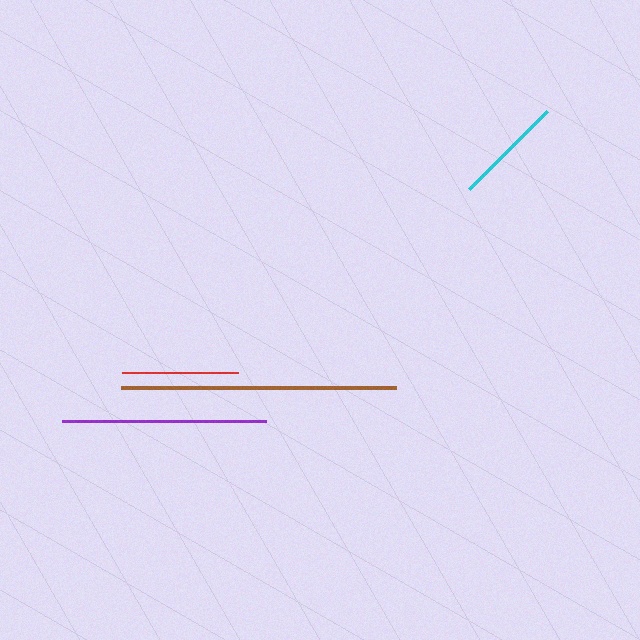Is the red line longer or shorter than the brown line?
The brown line is longer than the red line.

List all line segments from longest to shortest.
From longest to shortest: brown, purple, red, cyan.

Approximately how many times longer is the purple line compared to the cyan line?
The purple line is approximately 1.8 times the length of the cyan line.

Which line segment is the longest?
The brown line is the longest at approximately 274 pixels.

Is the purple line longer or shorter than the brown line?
The brown line is longer than the purple line.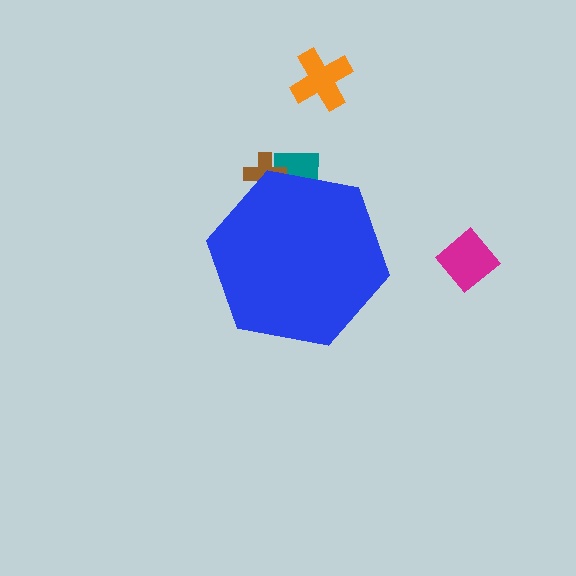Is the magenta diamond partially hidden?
No, the magenta diamond is fully visible.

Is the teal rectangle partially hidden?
Yes, the teal rectangle is partially hidden behind the blue hexagon.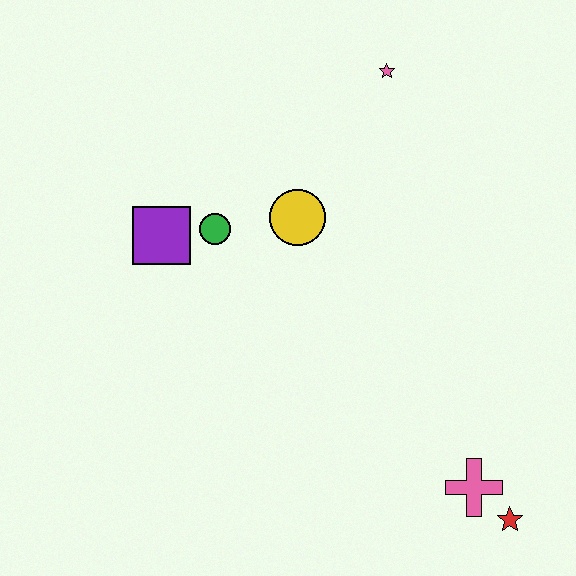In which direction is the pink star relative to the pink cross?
The pink star is above the pink cross.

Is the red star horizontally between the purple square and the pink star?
No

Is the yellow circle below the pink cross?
No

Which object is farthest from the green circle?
The red star is farthest from the green circle.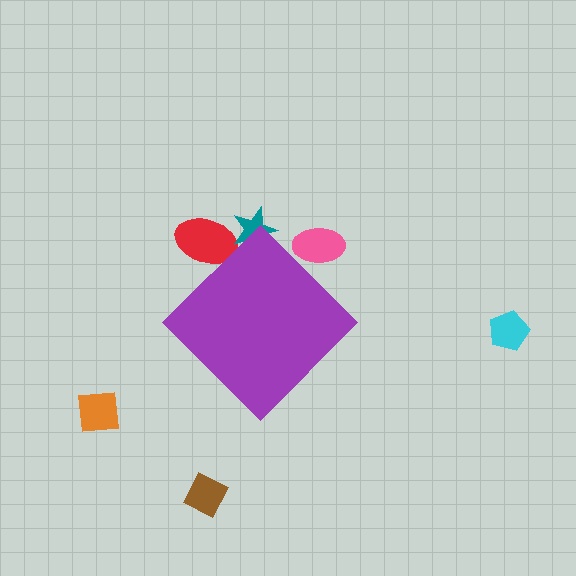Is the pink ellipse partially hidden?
Yes, the pink ellipse is partially hidden behind the purple diamond.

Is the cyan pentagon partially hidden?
No, the cyan pentagon is fully visible.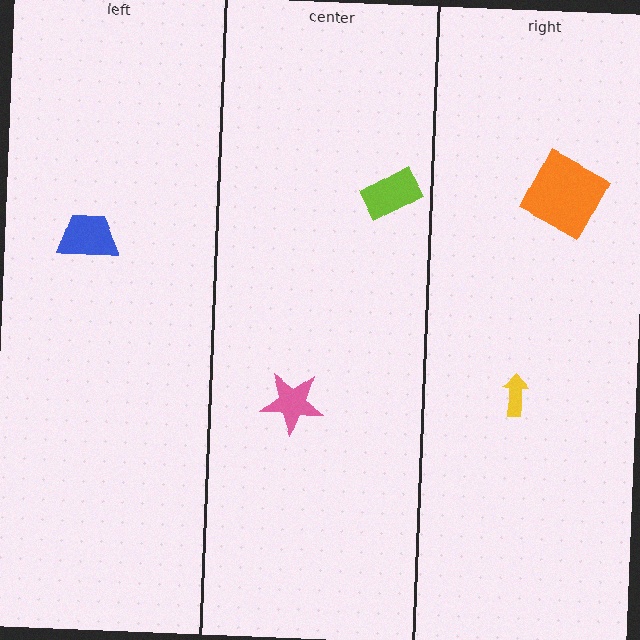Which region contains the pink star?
The center region.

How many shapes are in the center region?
2.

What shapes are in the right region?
The yellow arrow, the orange square.